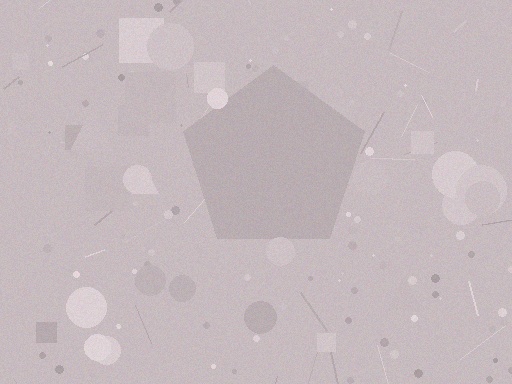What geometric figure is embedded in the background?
A pentagon is embedded in the background.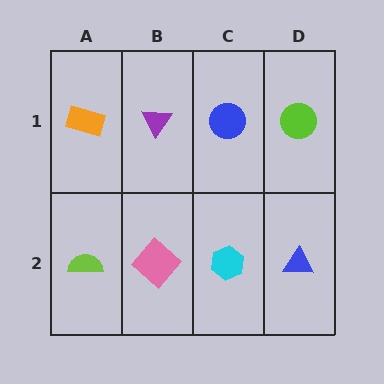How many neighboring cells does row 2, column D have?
2.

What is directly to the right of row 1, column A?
A purple triangle.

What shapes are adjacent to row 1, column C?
A cyan hexagon (row 2, column C), a purple triangle (row 1, column B), a lime circle (row 1, column D).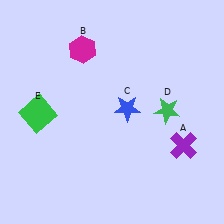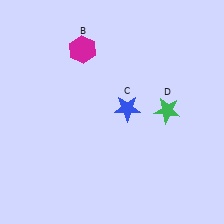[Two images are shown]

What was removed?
The green square (E), the purple cross (A) were removed in Image 2.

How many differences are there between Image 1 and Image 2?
There are 2 differences between the two images.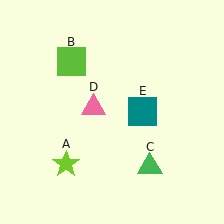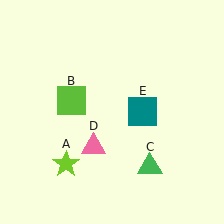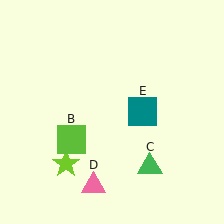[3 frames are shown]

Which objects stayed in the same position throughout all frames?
Lime star (object A) and green triangle (object C) and teal square (object E) remained stationary.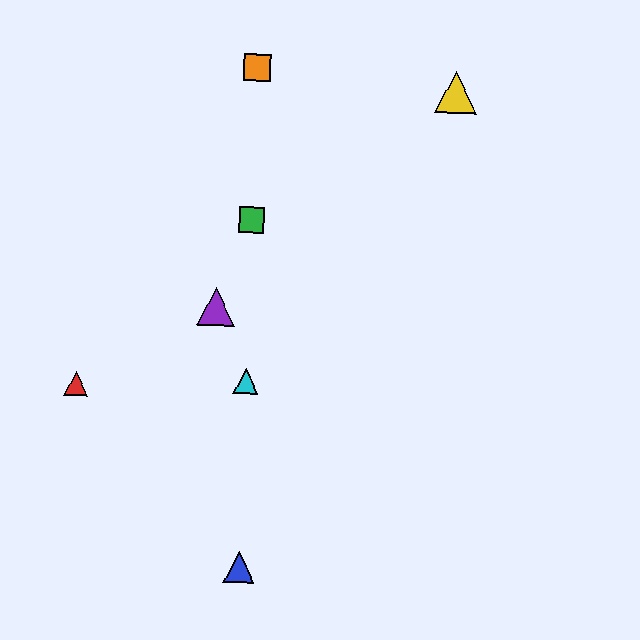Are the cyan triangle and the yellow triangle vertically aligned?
No, the cyan triangle is at x≈246 and the yellow triangle is at x≈456.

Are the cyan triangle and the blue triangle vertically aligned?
Yes, both are at x≈246.